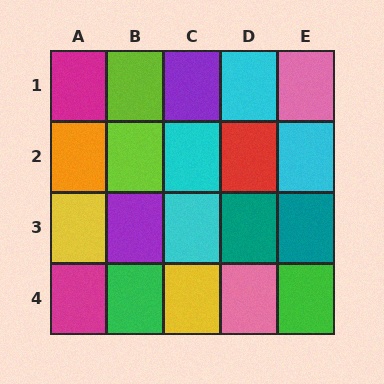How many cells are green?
2 cells are green.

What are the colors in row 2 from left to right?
Orange, lime, cyan, red, cyan.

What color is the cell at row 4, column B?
Green.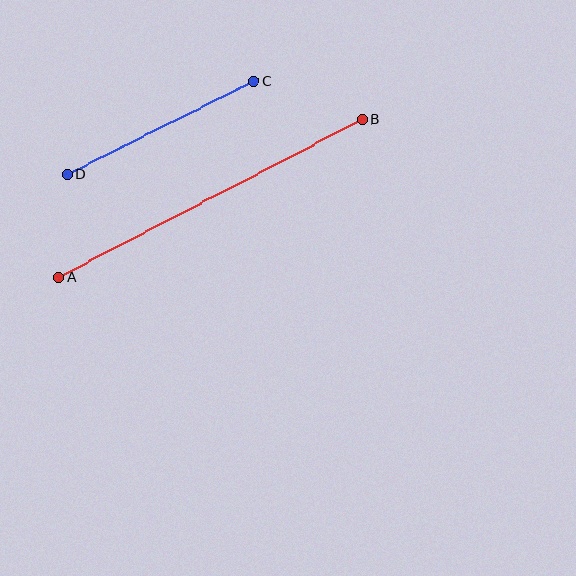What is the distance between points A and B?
The distance is approximately 342 pixels.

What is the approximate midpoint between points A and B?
The midpoint is at approximately (210, 198) pixels.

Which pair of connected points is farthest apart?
Points A and B are farthest apart.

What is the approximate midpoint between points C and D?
The midpoint is at approximately (161, 128) pixels.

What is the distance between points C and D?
The distance is approximately 209 pixels.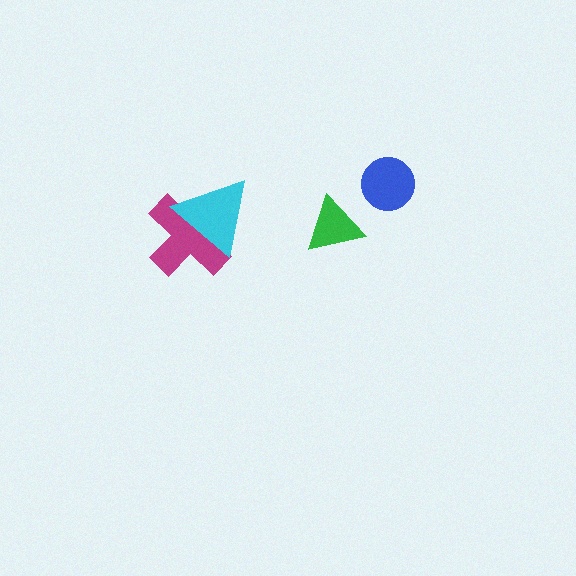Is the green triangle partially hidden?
No, no other shape covers it.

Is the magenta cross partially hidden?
Yes, it is partially covered by another shape.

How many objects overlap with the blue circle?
0 objects overlap with the blue circle.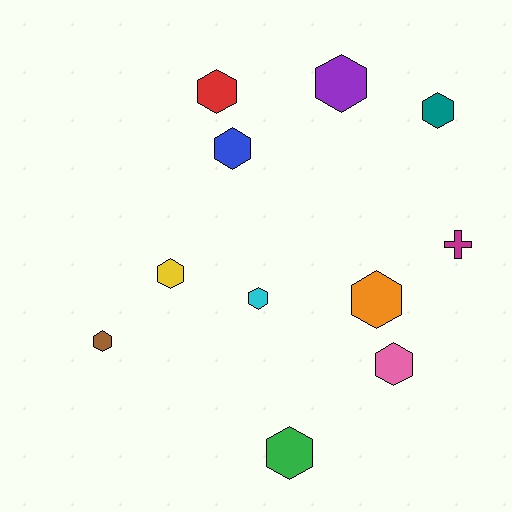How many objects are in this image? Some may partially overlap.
There are 11 objects.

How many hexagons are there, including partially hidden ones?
There are 10 hexagons.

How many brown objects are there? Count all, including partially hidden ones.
There is 1 brown object.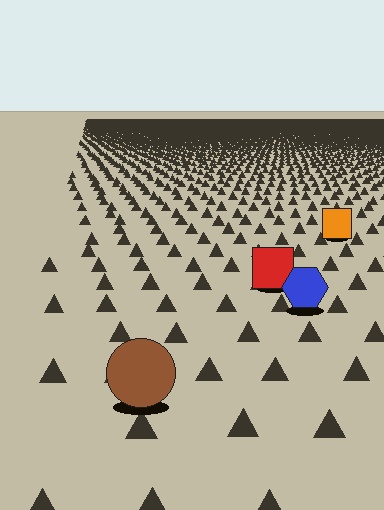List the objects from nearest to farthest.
From nearest to farthest: the brown circle, the blue hexagon, the red square, the orange square.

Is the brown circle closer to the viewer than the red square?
Yes. The brown circle is closer — you can tell from the texture gradient: the ground texture is coarser near it.